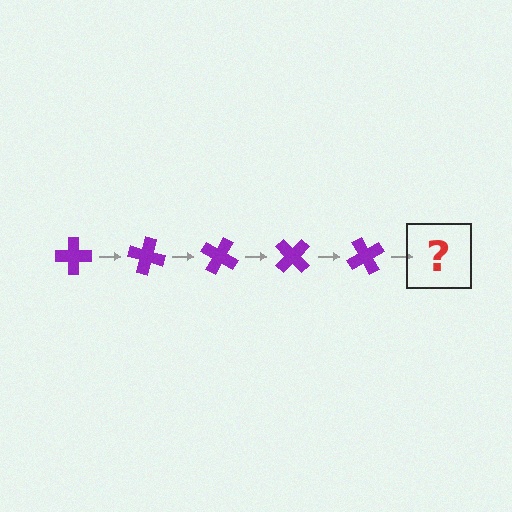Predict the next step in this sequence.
The next step is a purple cross rotated 75 degrees.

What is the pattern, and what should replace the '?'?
The pattern is that the cross rotates 15 degrees each step. The '?' should be a purple cross rotated 75 degrees.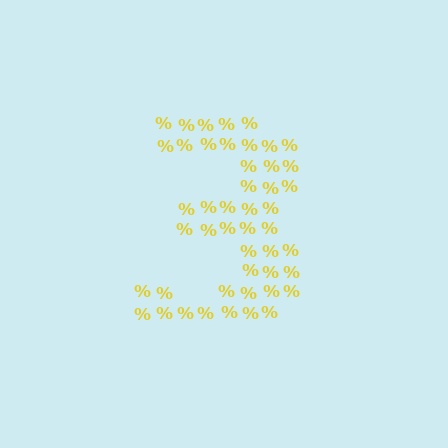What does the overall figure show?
The overall figure shows the digit 3.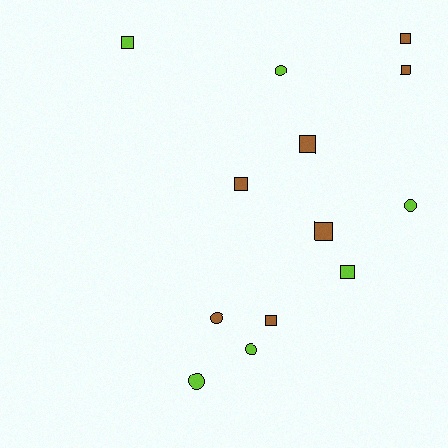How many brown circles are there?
There is 1 brown circle.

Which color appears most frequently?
Brown, with 7 objects.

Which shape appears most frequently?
Square, with 8 objects.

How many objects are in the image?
There are 13 objects.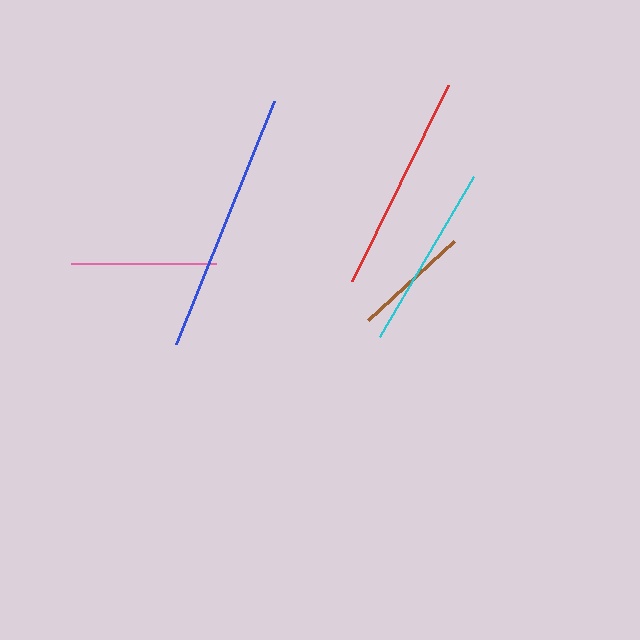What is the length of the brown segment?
The brown segment is approximately 117 pixels long.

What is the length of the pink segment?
The pink segment is approximately 146 pixels long.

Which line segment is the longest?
The blue line is the longest at approximately 261 pixels.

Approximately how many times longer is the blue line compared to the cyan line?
The blue line is approximately 1.4 times the length of the cyan line.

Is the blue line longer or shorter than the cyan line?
The blue line is longer than the cyan line.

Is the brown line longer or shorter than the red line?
The red line is longer than the brown line.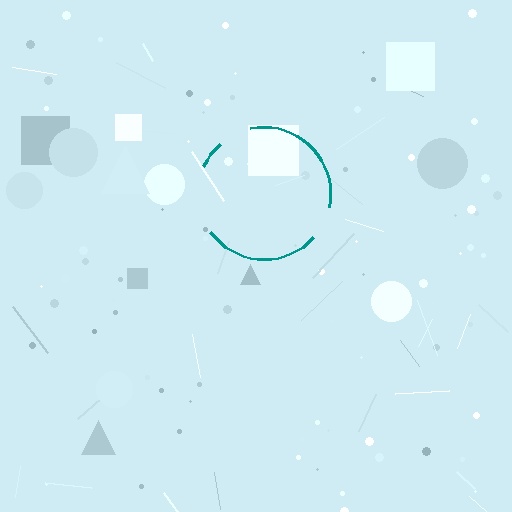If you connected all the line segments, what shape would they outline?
They would outline a circle.